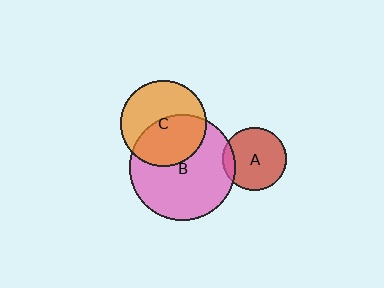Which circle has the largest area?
Circle B (pink).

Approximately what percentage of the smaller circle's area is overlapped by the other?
Approximately 45%.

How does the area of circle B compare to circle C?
Approximately 1.5 times.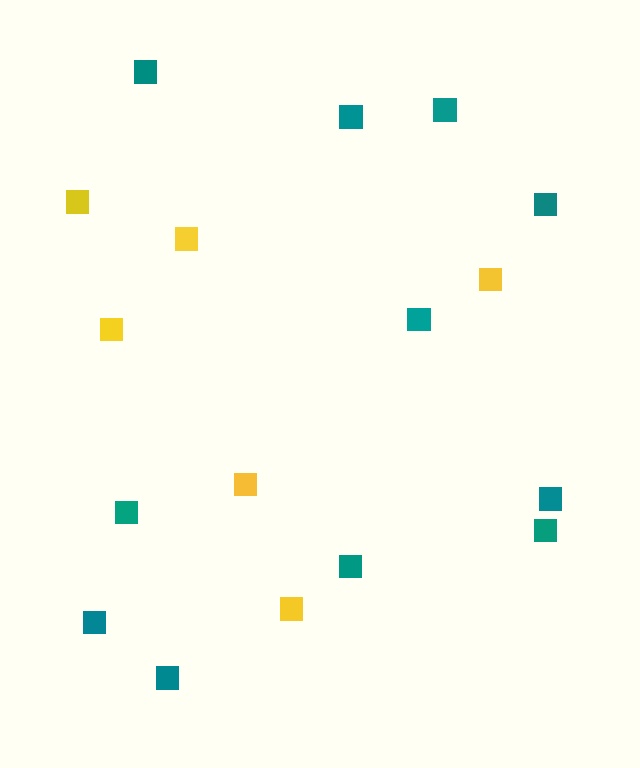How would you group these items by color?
There are 2 groups: one group of yellow squares (6) and one group of teal squares (11).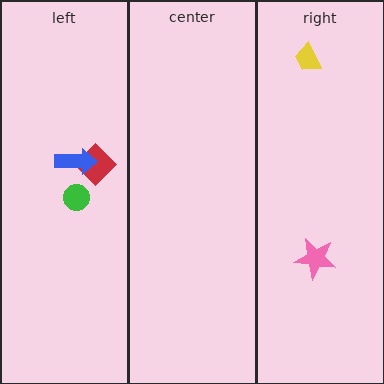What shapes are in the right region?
The pink star, the yellow trapezoid.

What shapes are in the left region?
The red diamond, the blue arrow, the green circle.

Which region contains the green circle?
The left region.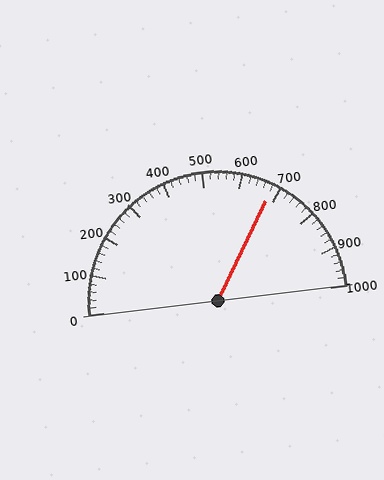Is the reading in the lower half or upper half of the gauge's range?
The reading is in the upper half of the range (0 to 1000).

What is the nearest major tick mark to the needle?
The nearest major tick mark is 700.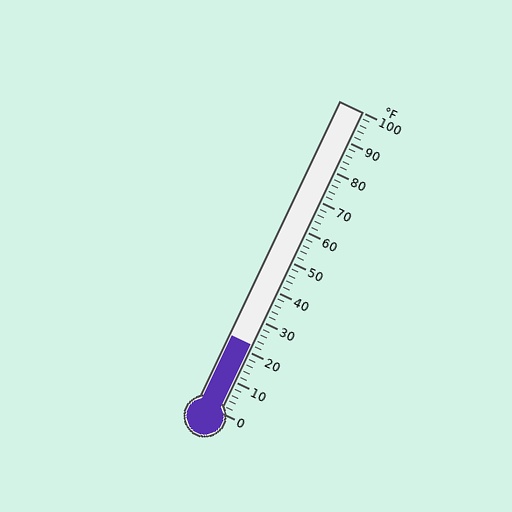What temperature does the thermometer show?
The thermometer shows approximately 22°F.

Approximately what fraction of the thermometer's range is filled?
The thermometer is filled to approximately 20% of its range.